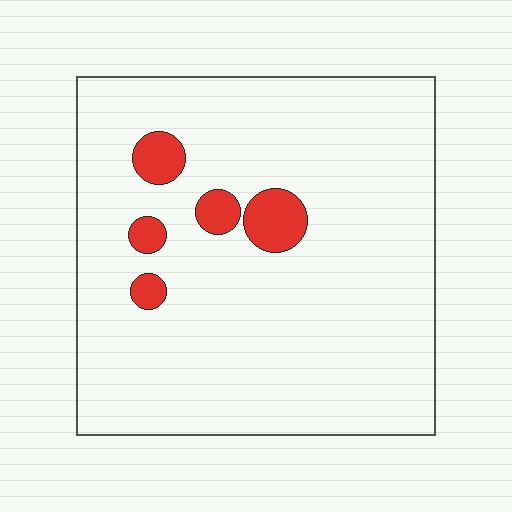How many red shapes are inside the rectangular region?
5.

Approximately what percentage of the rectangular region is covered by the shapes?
Approximately 5%.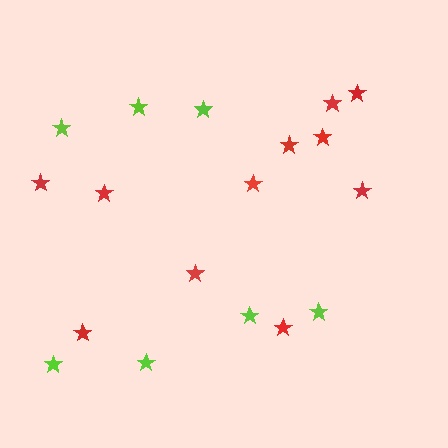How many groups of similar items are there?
There are 2 groups: one group of lime stars (7) and one group of red stars (11).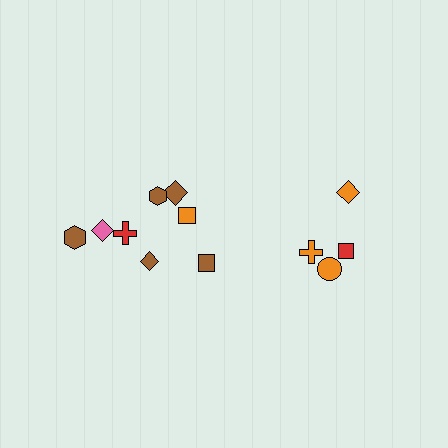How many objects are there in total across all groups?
There are 12 objects.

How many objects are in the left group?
There are 8 objects.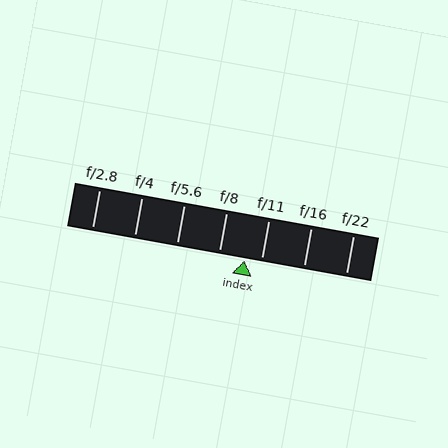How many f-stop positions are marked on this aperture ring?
There are 7 f-stop positions marked.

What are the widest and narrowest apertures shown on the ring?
The widest aperture shown is f/2.8 and the narrowest is f/22.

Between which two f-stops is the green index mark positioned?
The index mark is between f/8 and f/11.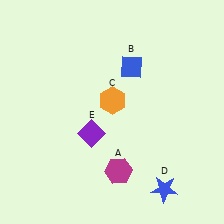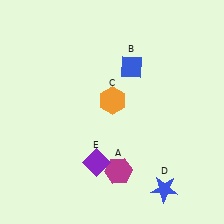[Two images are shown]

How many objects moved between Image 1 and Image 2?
1 object moved between the two images.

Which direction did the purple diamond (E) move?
The purple diamond (E) moved down.